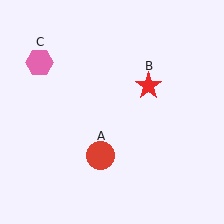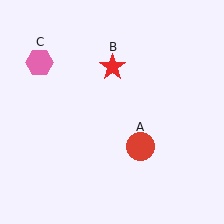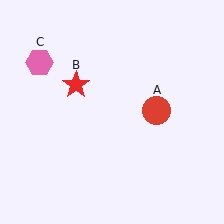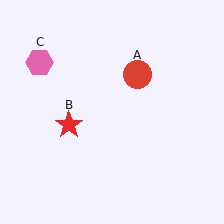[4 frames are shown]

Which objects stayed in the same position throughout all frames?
Pink hexagon (object C) remained stationary.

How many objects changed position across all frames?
2 objects changed position: red circle (object A), red star (object B).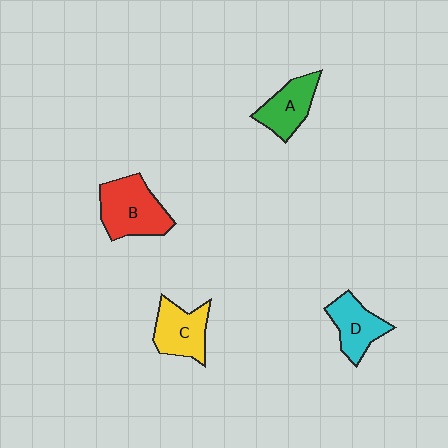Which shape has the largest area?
Shape B (red).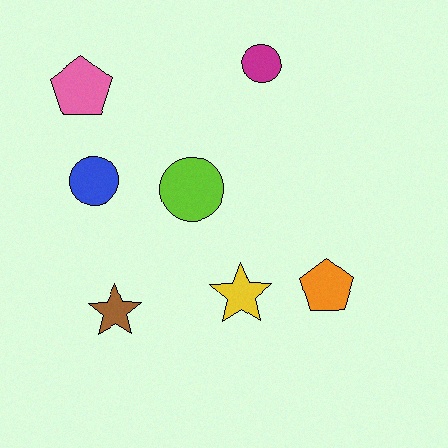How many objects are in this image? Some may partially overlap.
There are 7 objects.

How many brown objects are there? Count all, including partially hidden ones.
There is 1 brown object.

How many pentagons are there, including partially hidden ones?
There are 2 pentagons.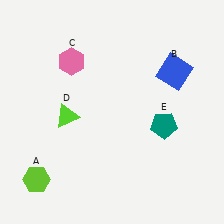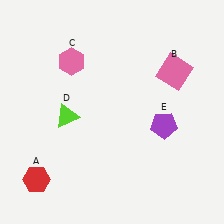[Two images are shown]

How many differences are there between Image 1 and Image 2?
There are 3 differences between the two images.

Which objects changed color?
A changed from lime to red. B changed from blue to pink. E changed from teal to purple.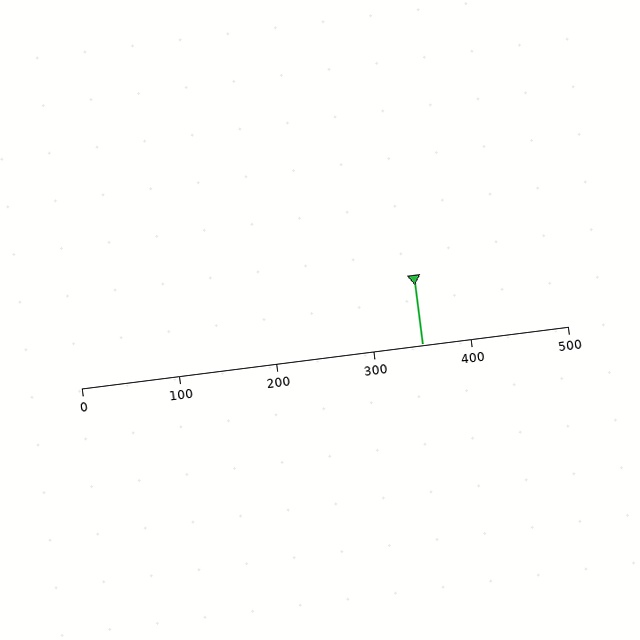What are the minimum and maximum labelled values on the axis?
The axis runs from 0 to 500.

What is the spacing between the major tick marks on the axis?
The major ticks are spaced 100 apart.